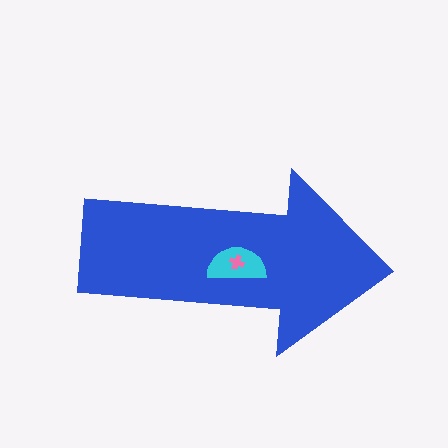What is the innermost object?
The pink cross.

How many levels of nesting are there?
3.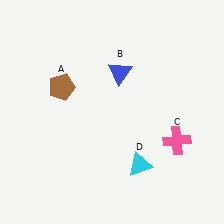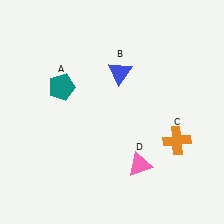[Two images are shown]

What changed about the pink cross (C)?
In Image 1, C is pink. In Image 2, it changed to orange.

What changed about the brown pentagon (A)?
In Image 1, A is brown. In Image 2, it changed to teal.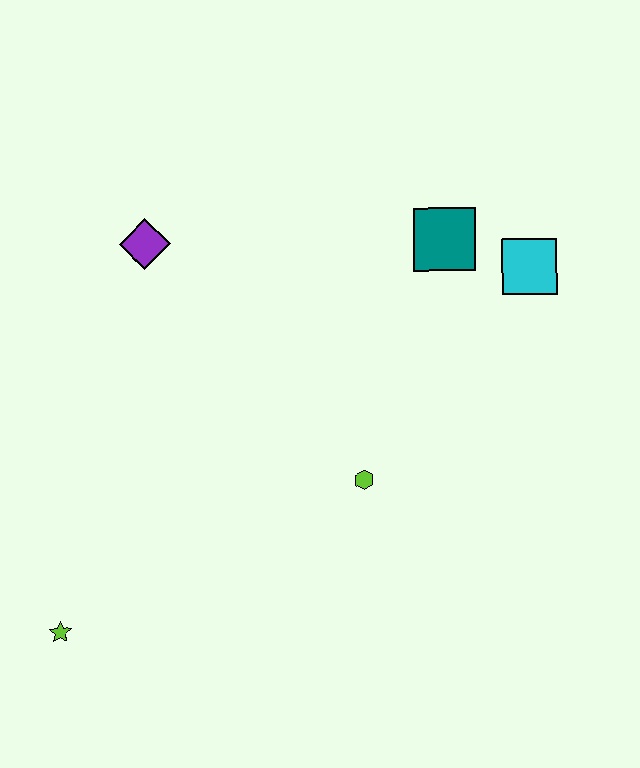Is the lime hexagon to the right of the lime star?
Yes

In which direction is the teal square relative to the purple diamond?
The teal square is to the right of the purple diamond.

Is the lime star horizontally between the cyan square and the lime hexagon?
No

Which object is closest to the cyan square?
The teal square is closest to the cyan square.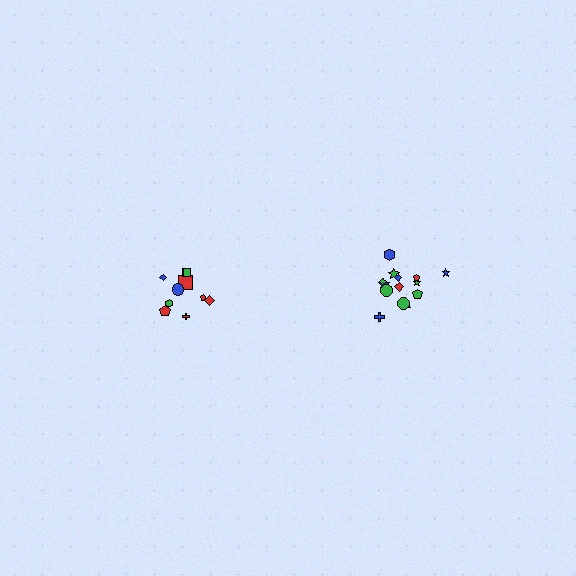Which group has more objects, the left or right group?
The right group.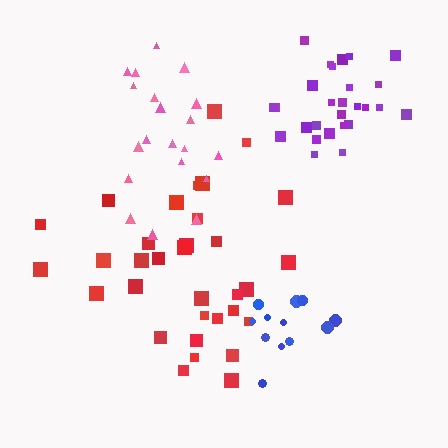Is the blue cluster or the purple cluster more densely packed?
Purple.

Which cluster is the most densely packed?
Purple.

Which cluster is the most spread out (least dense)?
Red.